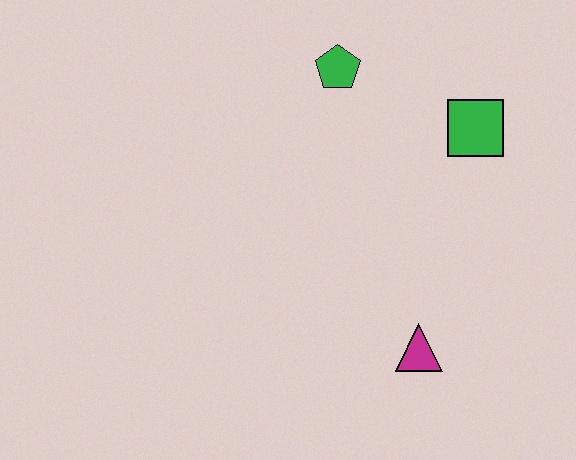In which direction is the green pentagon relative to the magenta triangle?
The green pentagon is above the magenta triangle.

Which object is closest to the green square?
The green pentagon is closest to the green square.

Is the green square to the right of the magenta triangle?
Yes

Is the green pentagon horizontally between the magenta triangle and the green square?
No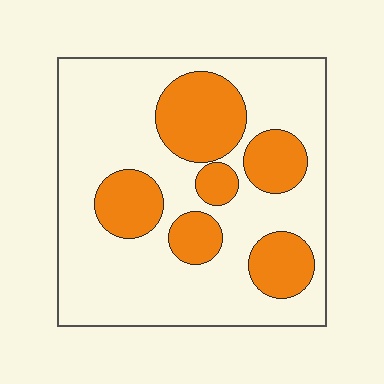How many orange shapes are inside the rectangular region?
6.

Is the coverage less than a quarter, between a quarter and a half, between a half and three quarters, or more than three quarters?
Between a quarter and a half.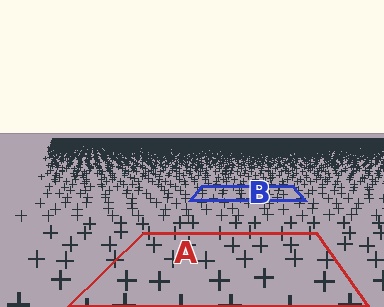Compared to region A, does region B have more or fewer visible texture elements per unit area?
Region B has more texture elements per unit area — they are packed more densely because it is farther away.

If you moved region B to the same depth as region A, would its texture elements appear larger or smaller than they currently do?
They would appear larger. At a closer depth, the same texture elements are projected at a bigger on-screen size.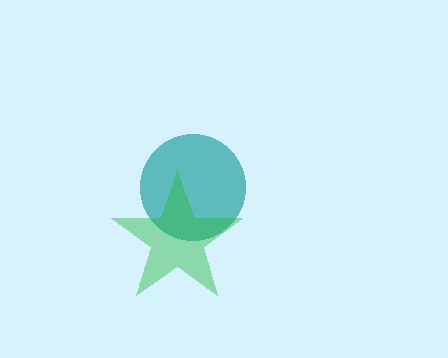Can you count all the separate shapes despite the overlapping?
Yes, there are 2 separate shapes.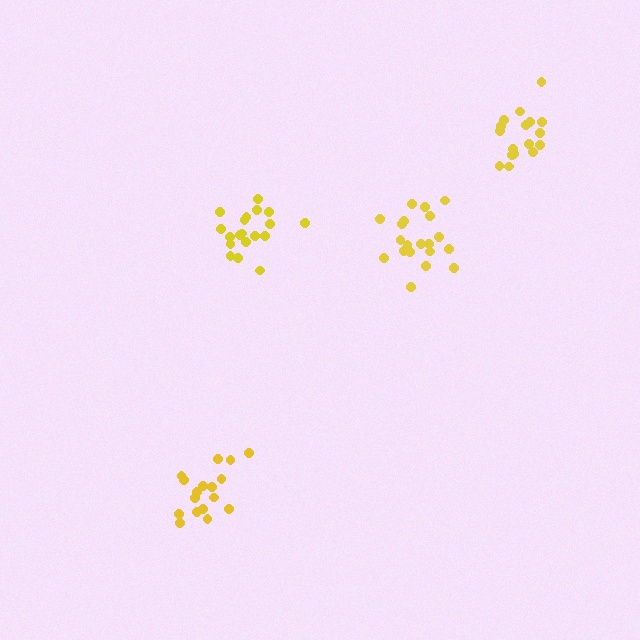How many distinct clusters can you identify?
There are 4 distinct clusters.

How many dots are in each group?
Group 1: 20 dots, Group 2: 17 dots, Group 3: 19 dots, Group 4: 17 dots (73 total).